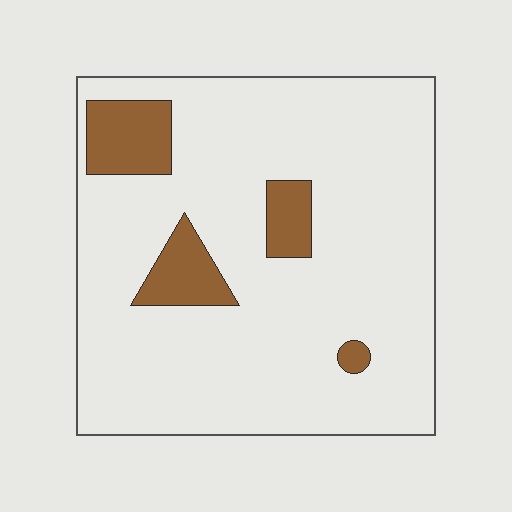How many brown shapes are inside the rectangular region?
4.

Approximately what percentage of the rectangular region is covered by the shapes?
Approximately 10%.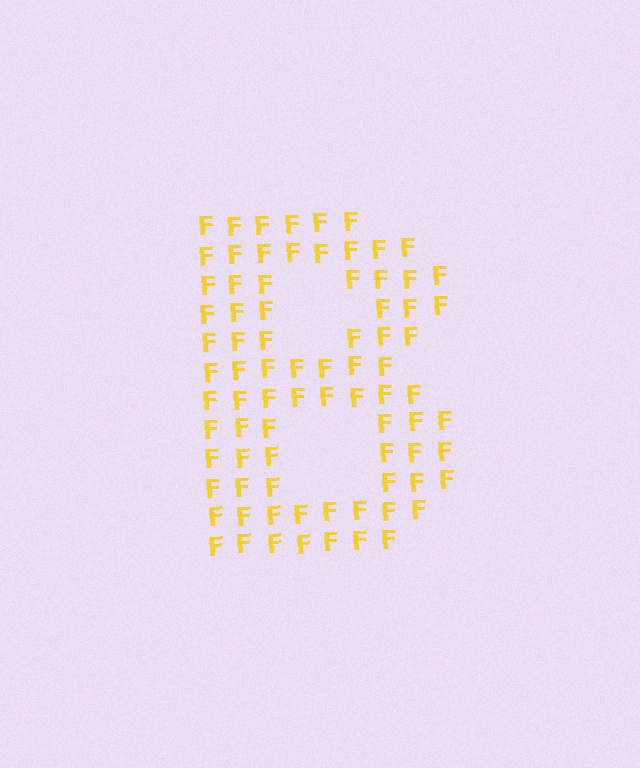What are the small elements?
The small elements are letter F's.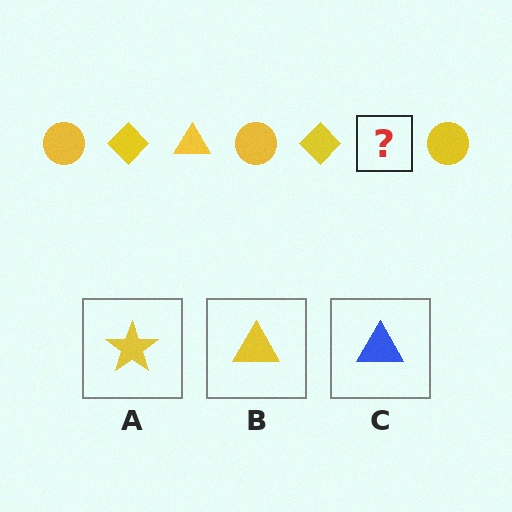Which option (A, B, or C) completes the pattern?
B.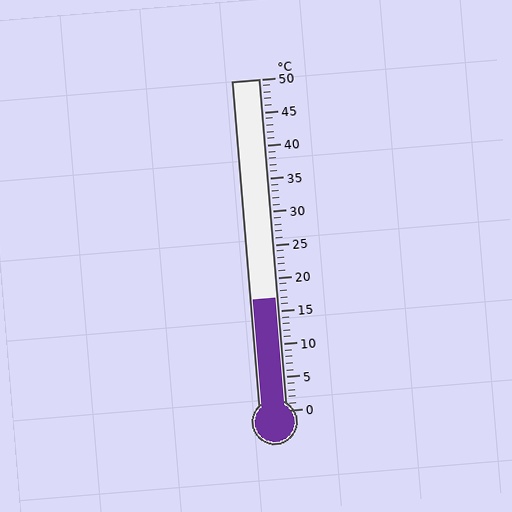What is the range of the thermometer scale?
The thermometer scale ranges from 0°C to 50°C.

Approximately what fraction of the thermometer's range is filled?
The thermometer is filled to approximately 35% of its range.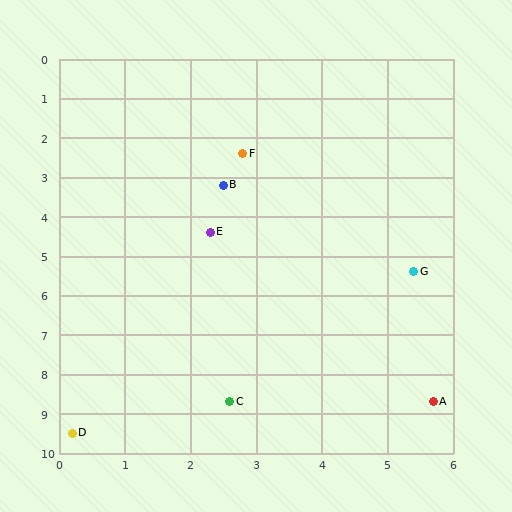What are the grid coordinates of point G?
Point G is at approximately (5.4, 5.4).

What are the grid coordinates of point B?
Point B is at approximately (2.5, 3.2).